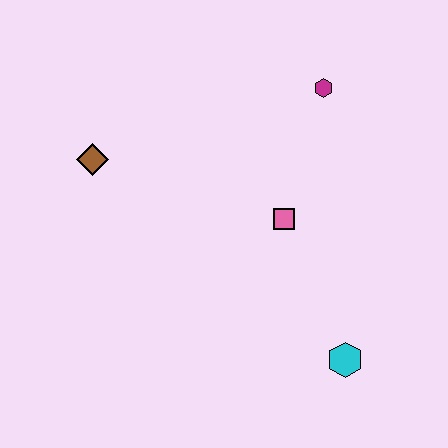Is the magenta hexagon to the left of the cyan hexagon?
Yes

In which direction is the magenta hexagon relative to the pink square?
The magenta hexagon is above the pink square.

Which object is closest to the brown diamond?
The pink square is closest to the brown diamond.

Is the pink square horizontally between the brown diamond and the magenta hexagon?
Yes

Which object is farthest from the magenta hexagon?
The cyan hexagon is farthest from the magenta hexagon.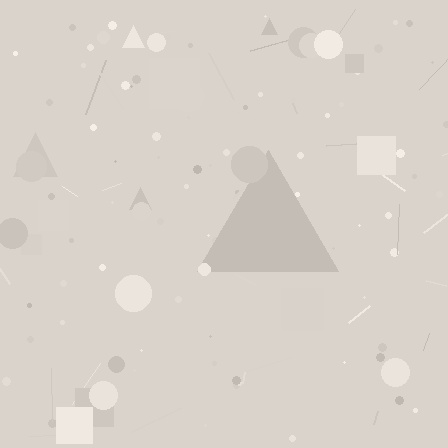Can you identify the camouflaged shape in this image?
The camouflaged shape is a triangle.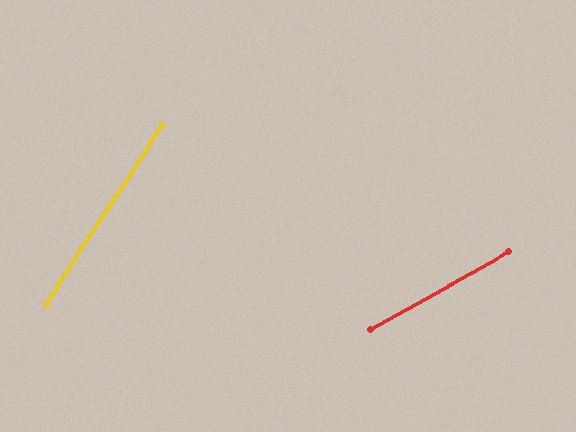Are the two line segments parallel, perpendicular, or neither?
Neither parallel nor perpendicular — they differ by about 28°.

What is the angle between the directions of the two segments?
Approximately 28 degrees.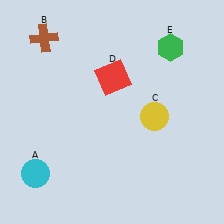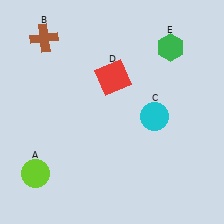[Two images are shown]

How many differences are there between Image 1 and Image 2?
There are 2 differences between the two images.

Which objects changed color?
A changed from cyan to lime. C changed from yellow to cyan.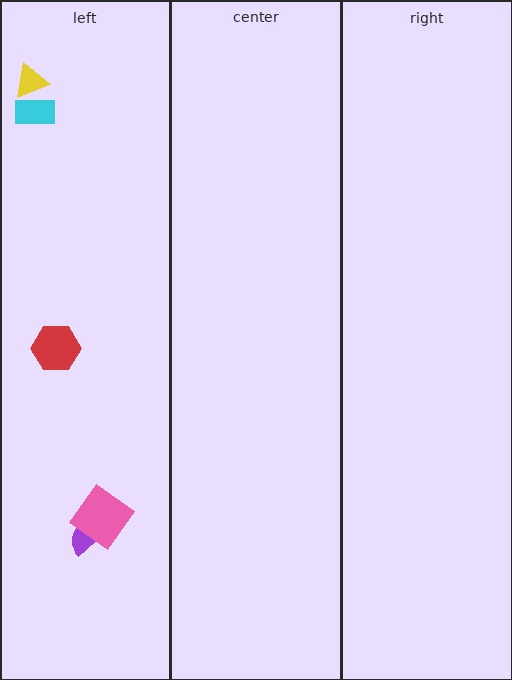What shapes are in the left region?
The yellow triangle, the cyan rectangle, the purple semicircle, the red hexagon, the pink diamond.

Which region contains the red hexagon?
The left region.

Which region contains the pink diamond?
The left region.